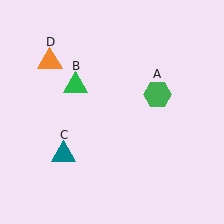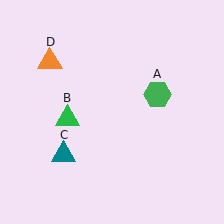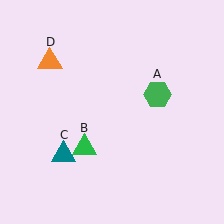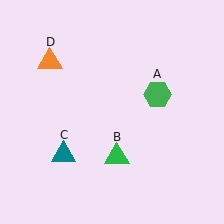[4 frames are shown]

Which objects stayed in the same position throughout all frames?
Green hexagon (object A) and teal triangle (object C) and orange triangle (object D) remained stationary.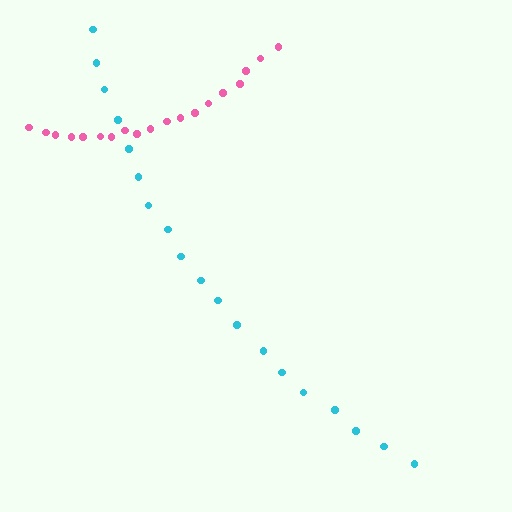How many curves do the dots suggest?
There are 2 distinct paths.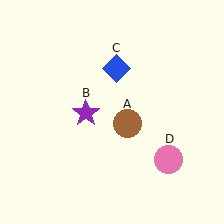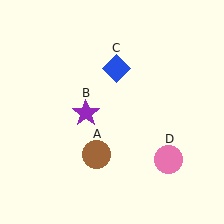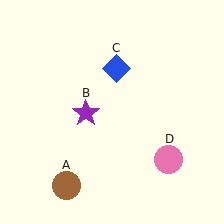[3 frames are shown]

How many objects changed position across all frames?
1 object changed position: brown circle (object A).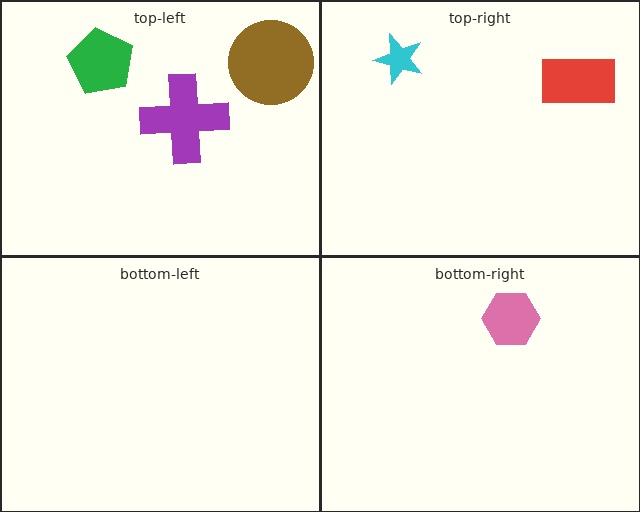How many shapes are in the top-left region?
3.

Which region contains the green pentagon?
The top-left region.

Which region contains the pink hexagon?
The bottom-right region.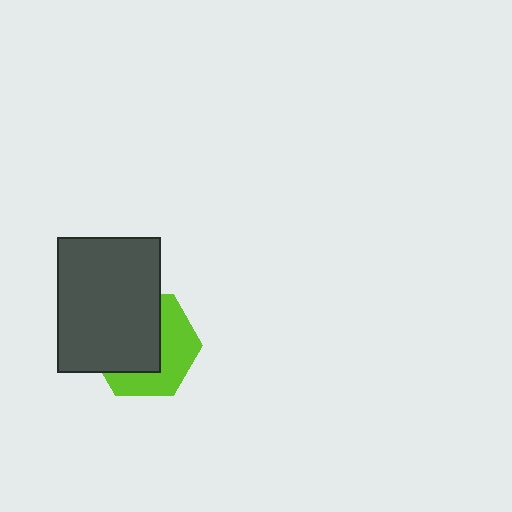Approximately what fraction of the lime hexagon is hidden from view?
Roughly 56% of the lime hexagon is hidden behind the dark gray rectangle.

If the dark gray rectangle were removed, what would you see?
You would see the complete lime hexagon.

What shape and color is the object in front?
The object in front is a dark gray rectangle.